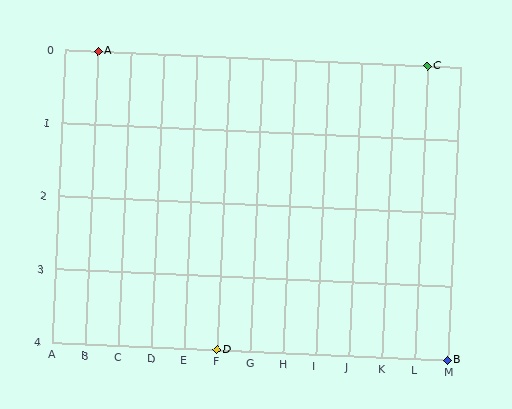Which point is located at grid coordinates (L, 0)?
Point C is at (L, 0).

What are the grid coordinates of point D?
Point D is at grid coordinates (F, 4).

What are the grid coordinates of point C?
Point C is at grid coordinates (L, 0).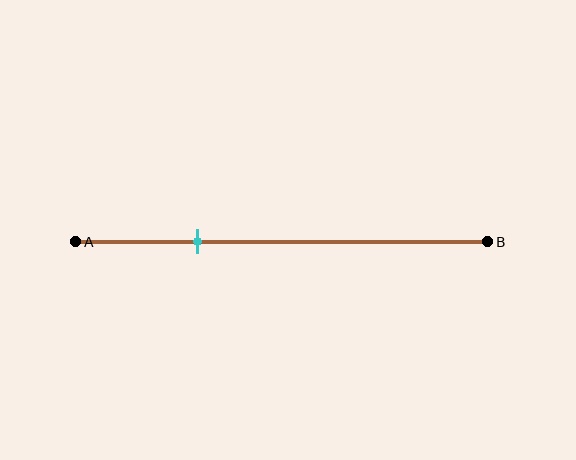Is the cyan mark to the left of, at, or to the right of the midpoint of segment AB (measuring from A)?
The cyan mark is to the left of the midpoint of segment AB.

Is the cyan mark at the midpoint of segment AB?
No, the mark is at about 30% from A, not at the 50% midpoint.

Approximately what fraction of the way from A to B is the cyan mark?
The cyan mark is approximately 30% of the way from A to B.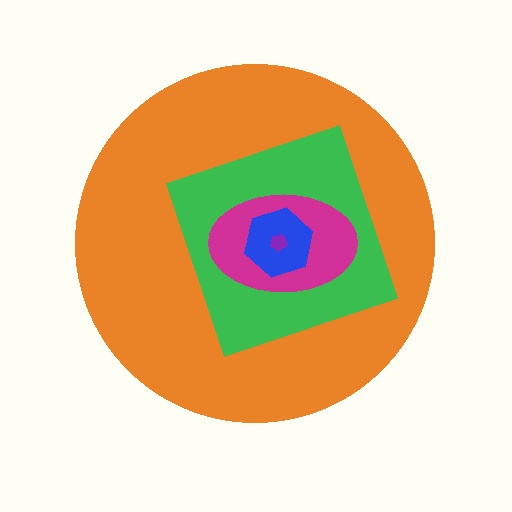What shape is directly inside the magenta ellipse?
The blue hexagon.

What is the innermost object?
The purple pentagon.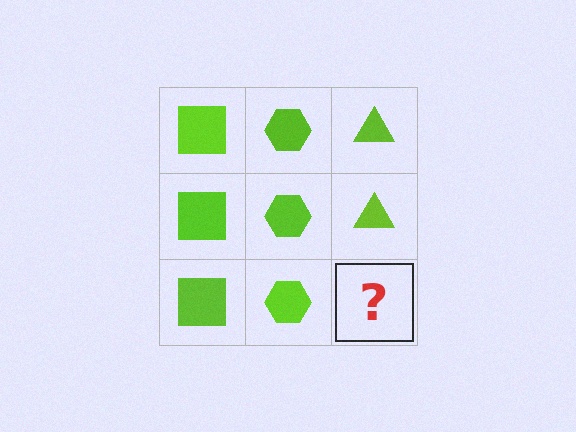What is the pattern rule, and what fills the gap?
The rule is that each column has a consistent shape. The gap should be filled with a lime triangle.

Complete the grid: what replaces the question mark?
The question mark should be replaced with a lime triangle.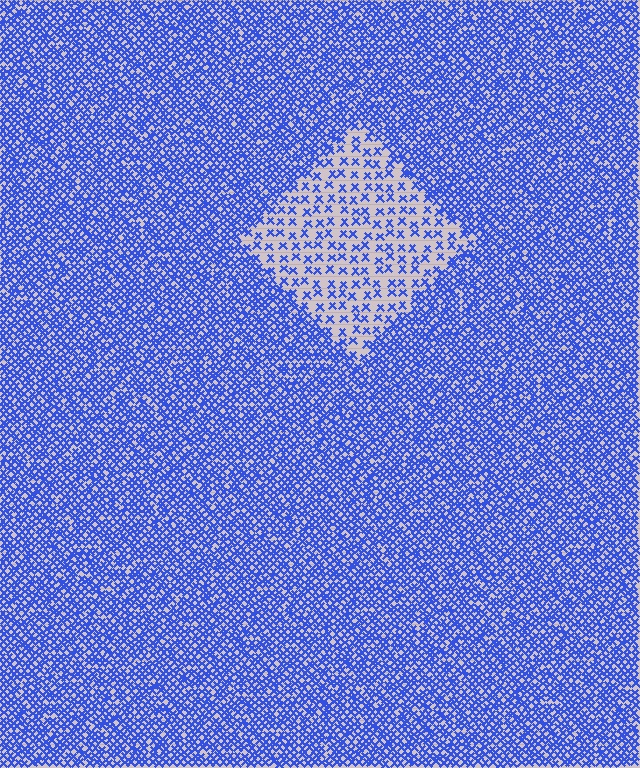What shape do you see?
I see a diamond.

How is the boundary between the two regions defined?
The boundary is defined by a change in element density (approximately 2.9x ratio). All elements are the same color, size, and shape.